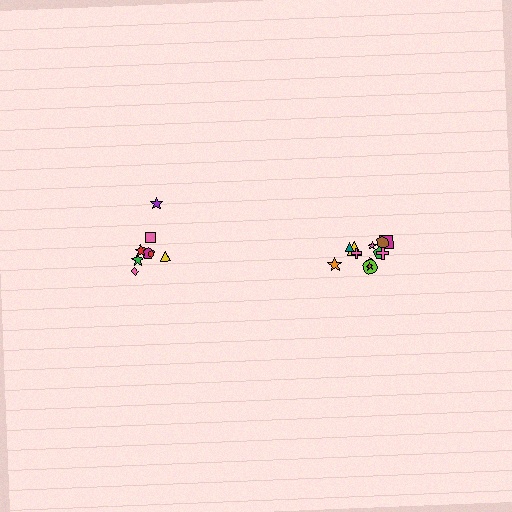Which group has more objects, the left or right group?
The right group.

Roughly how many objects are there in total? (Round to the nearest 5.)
Roughly 20 objects in total.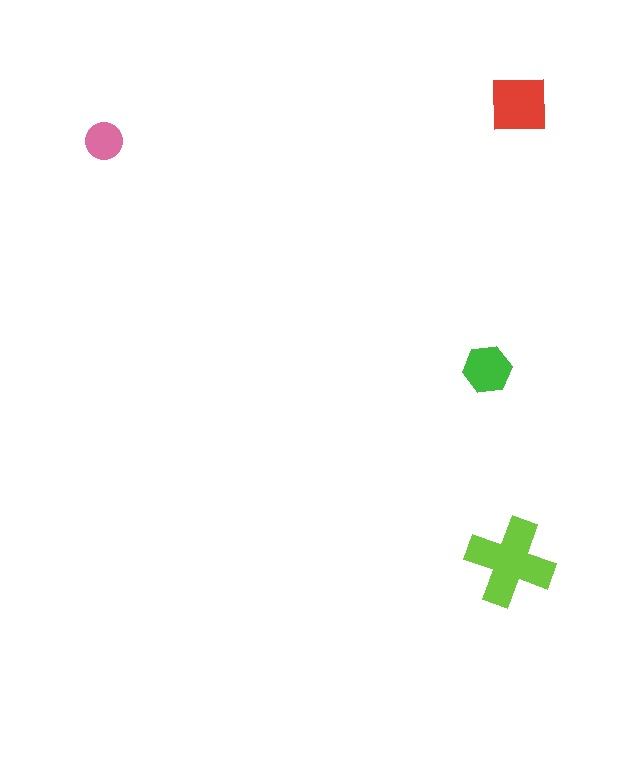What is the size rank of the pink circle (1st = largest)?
4th.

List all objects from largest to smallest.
The lime cross, the red square, the green hexagon, the pink circle.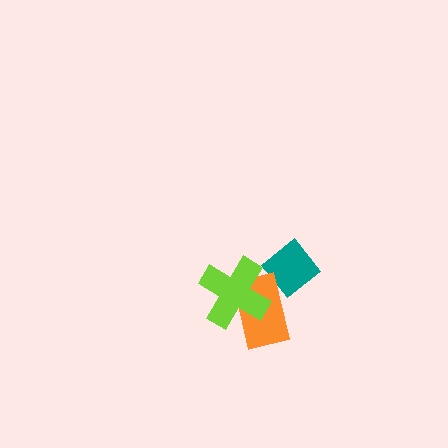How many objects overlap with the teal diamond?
1 object overlaps with the teal diamond.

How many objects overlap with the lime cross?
1 object overlaps with the lime cross.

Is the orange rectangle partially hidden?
Yes, it is partially covered by another shape.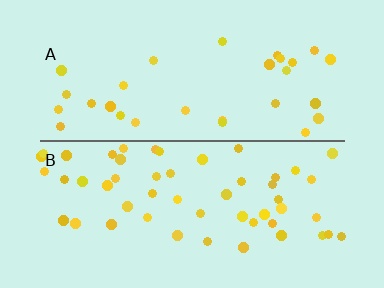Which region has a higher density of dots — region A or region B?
B (the bottom).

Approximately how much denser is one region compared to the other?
Approximately 1.7× — region B over region A.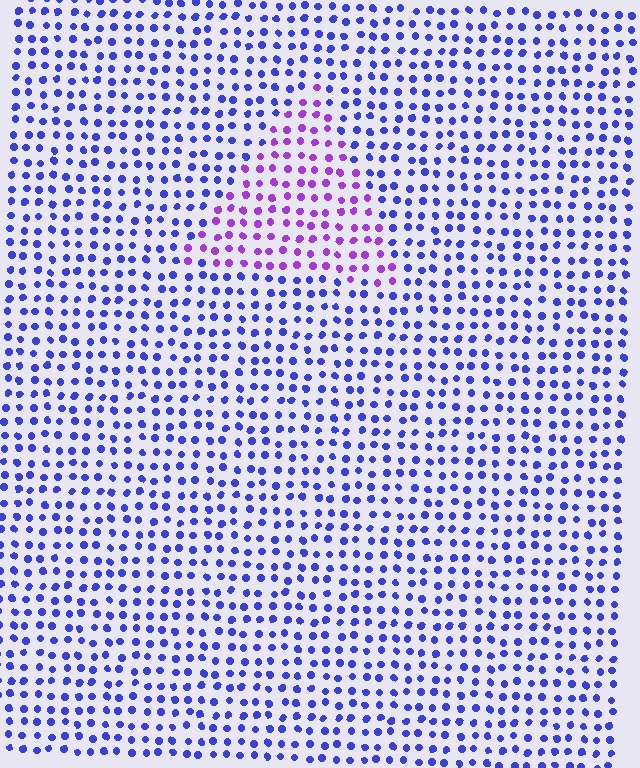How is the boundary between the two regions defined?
The boundary is defined purely by a slight shift in hue (about 45 degrees). Spacing, size, and orientation are identical on both sides.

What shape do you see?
I see a triangle.